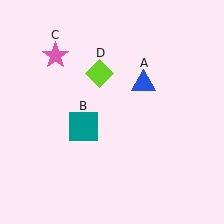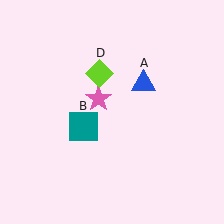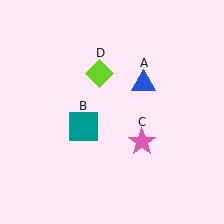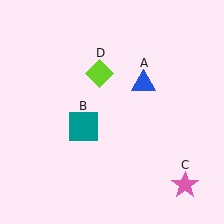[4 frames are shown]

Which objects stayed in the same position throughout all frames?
Blue triangle (object A) and teal square (object B) and lime diamond (object D) remained stationary.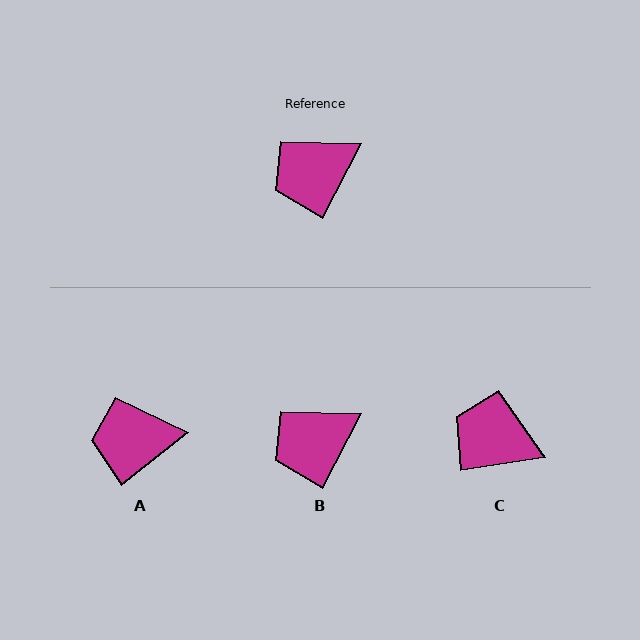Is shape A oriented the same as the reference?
No, it is off by about 24 degrees.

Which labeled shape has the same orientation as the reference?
B.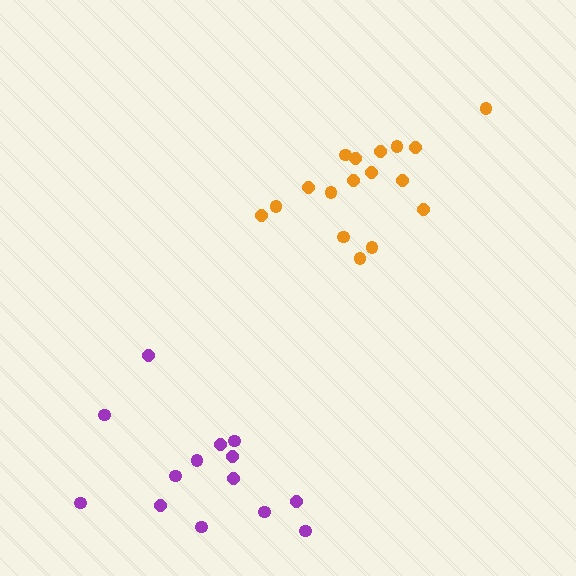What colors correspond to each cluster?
The clusters are colored: orange, purple.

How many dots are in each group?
Group 1: 17 dots, Group 2: 14 dots (31 total).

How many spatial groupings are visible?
There are 2 spatial groupings.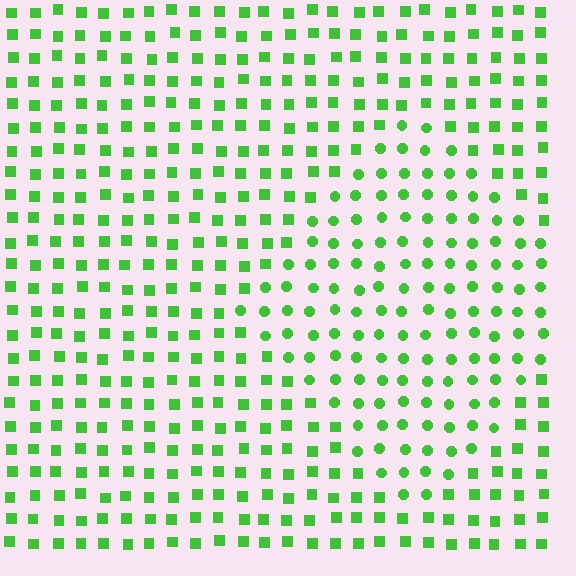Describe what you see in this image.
The image is filled with small green elements arranged in a uniform grid. A diamond-shaped region contains circles, while the surrounding area contains squares. The boundary is defined purely by the change in element shape.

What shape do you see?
I see a diamond.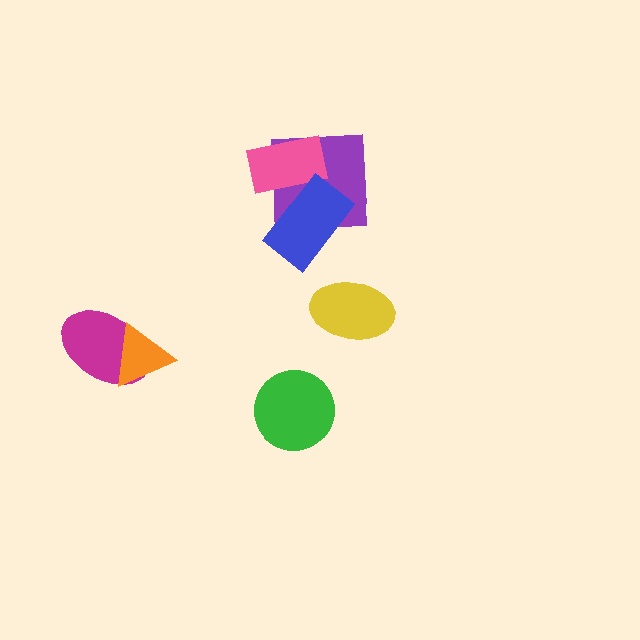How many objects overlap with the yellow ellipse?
0 objects overlap with the yellow ellipse.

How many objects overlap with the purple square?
2 objects overlap with the purple square.